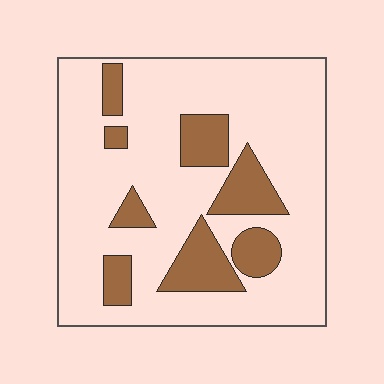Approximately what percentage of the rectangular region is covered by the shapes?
Approximately 20%.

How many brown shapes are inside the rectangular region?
8.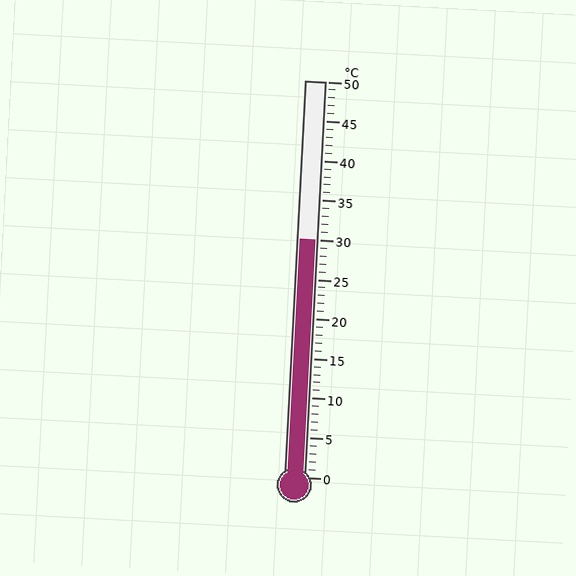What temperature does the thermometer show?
The thermometer shows approximately 30°C.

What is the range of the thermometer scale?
The thermometer scale ranges from 0°C to 50°C.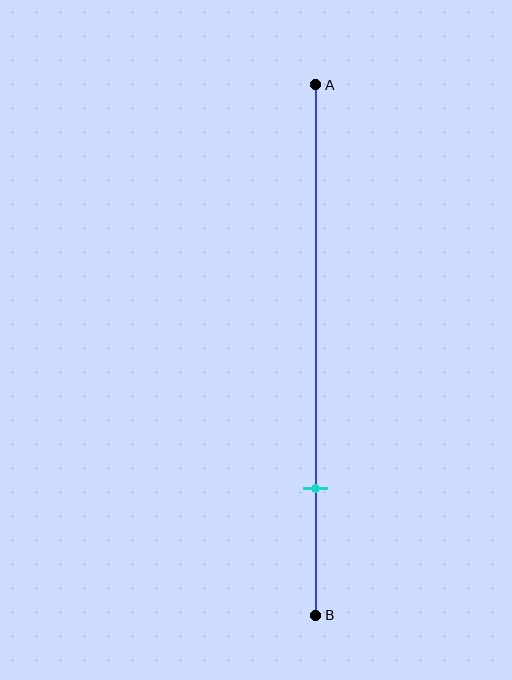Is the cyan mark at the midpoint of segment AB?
No, the mark is at about 75% from A, not at the 50% midpoint.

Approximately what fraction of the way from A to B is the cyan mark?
The cyan mark is approximately 75% of the way from A to B.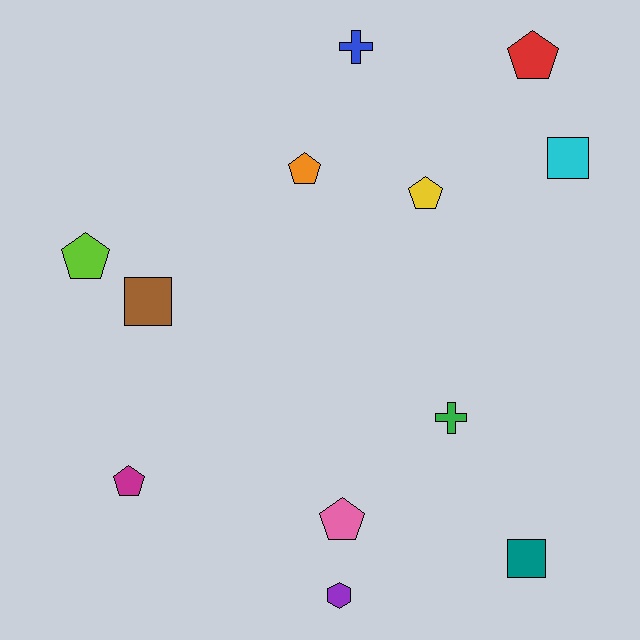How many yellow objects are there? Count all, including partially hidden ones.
There is 1 yellow object.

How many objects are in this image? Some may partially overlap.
There are 12 objects.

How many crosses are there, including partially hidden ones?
There are 2 crosses.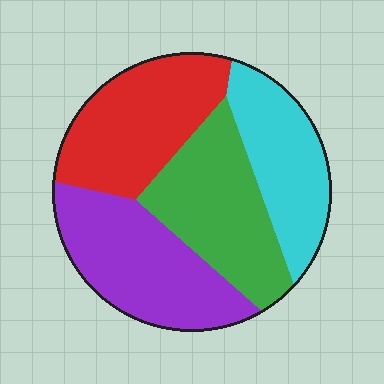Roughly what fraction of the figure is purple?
Purple takes up about one quarter (1/4) of the figure.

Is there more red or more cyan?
Red.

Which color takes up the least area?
Cyan, at roughly 20%.